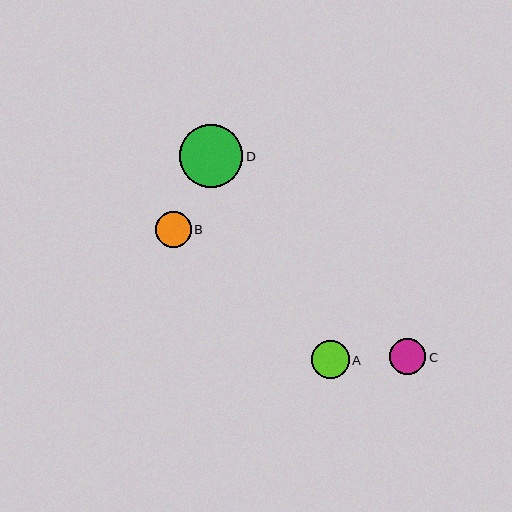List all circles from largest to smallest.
From largest to smallest: D, A, C, B.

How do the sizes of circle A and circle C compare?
Circle A and circle C are approximately the same size.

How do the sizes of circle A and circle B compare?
Circle A and circle B are approximately the same size.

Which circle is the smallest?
Circle B is the smallest with a size of approximately 36 pixels.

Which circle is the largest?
Circle D is the largest with a size of approximately 63 pixels.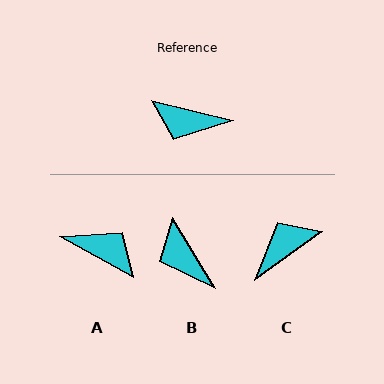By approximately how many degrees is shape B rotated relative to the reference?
Approximately 45 degrees clockwise.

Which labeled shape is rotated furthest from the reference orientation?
A, about 165 degrees away.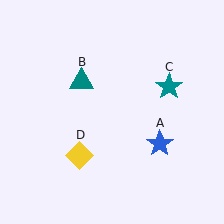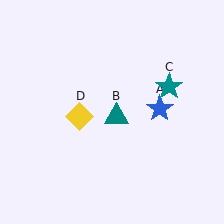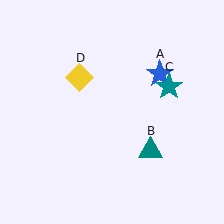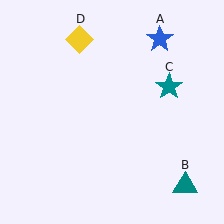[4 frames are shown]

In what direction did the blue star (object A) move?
The blue star (object A) moved up.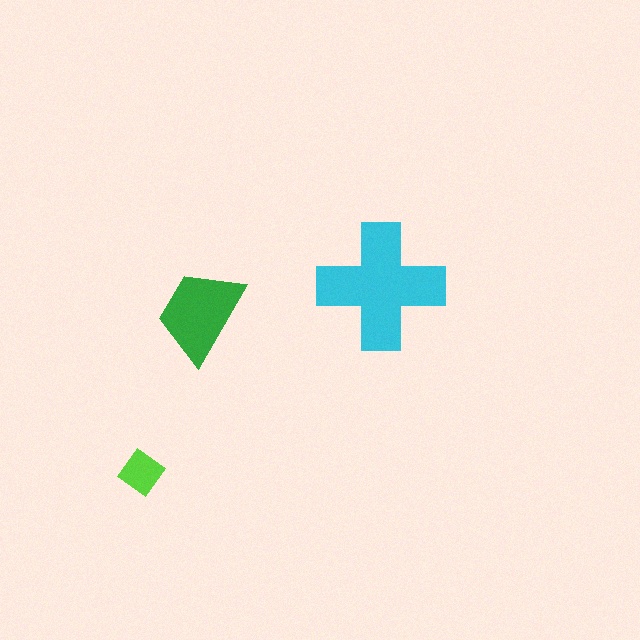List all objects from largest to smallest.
The cyan cross, the green trapezoid, the lime diamond.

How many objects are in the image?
There are 3 objects in the image.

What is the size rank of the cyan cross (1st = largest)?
1st.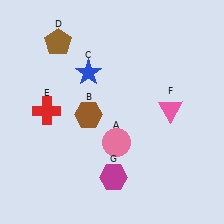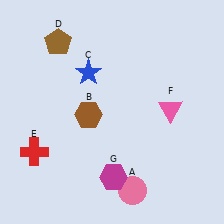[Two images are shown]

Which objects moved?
The objects that moved are: the pink circle (A), the red cross (E).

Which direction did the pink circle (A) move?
The pink circle (A) moved down.